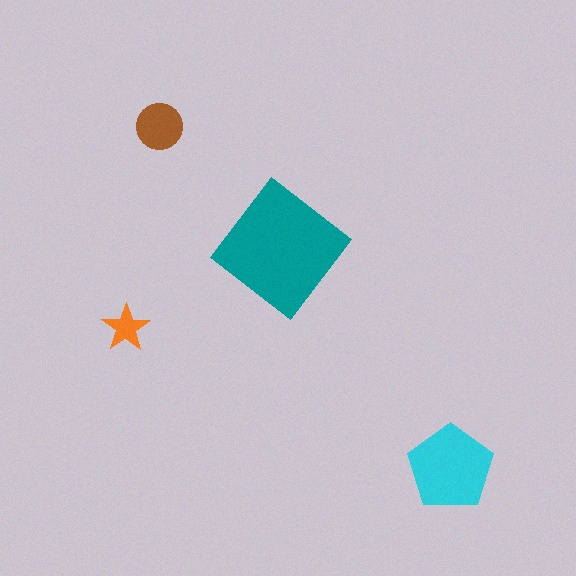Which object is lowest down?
The cyan pentagon is bottommost.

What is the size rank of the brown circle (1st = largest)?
3rd.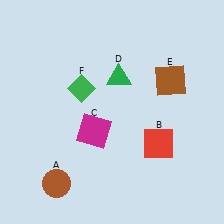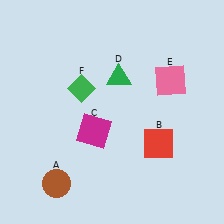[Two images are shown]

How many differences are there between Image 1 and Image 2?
There is 1 difference between the two images.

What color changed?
The square (E) changed from brown in Image 1 to pink in Image 2.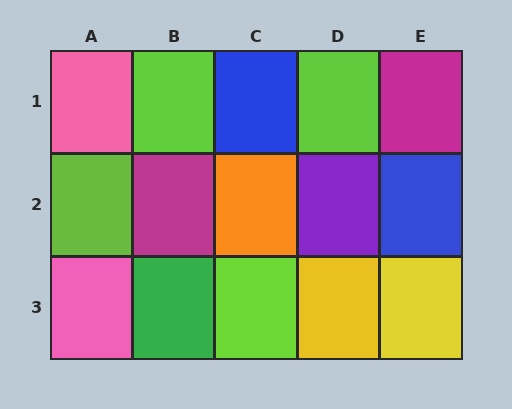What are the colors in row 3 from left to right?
Pink, green, lime, yellow, yellow.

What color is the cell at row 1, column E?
Magenta.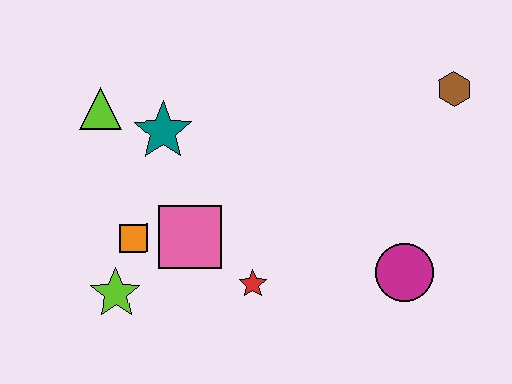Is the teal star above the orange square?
Yes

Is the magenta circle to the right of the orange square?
Yes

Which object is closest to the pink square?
The orange square is closest to the pink square.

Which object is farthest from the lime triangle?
The brown hexagon is farthest from the lime triangle.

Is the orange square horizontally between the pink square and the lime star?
Yes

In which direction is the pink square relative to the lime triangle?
The pink square is below the lime triangle.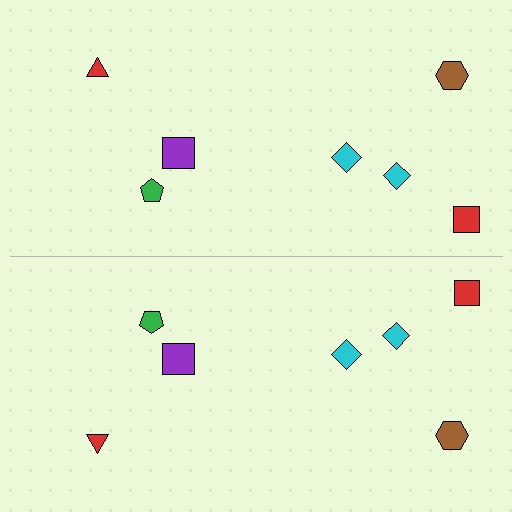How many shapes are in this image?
There are 14 shapes in this image.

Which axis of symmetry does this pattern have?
The pattern has a horizontal axis of symmetry running through the center of the image.